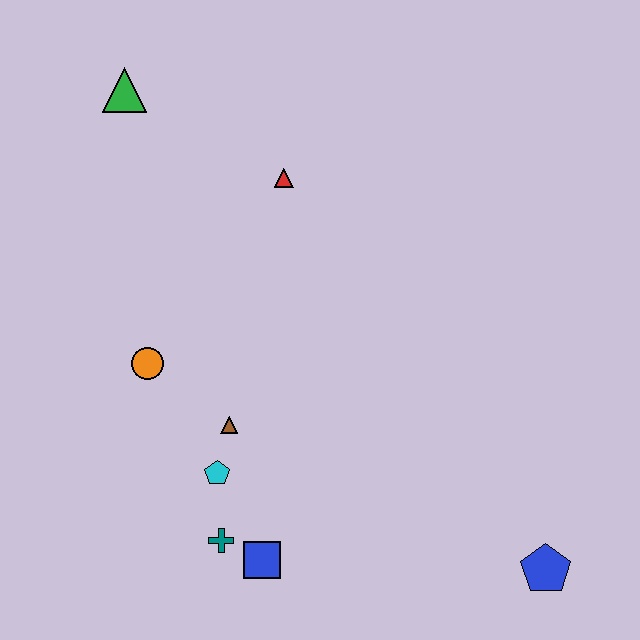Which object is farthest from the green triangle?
The blue pentagon is farthest from the green triangle.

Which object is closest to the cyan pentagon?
The brown triangle is closest to the cyan pentagon.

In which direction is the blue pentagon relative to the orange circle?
The blue pentagon is to the right of the orange circle.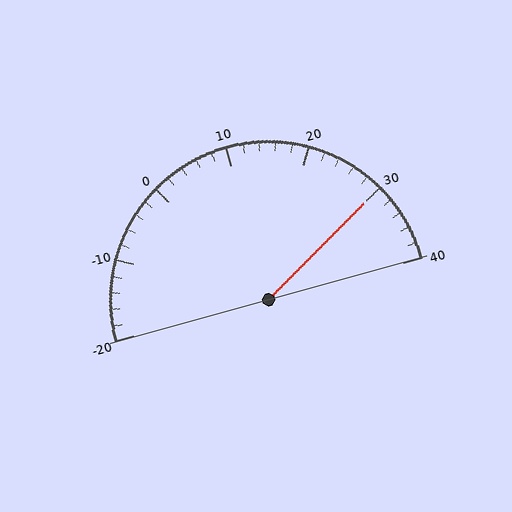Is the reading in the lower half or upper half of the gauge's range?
The reading is in the upper half of the range (-20 to 40).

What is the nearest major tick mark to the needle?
The nearest major tick mark is 30.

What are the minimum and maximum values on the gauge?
The gauge ranges from -20 to 40.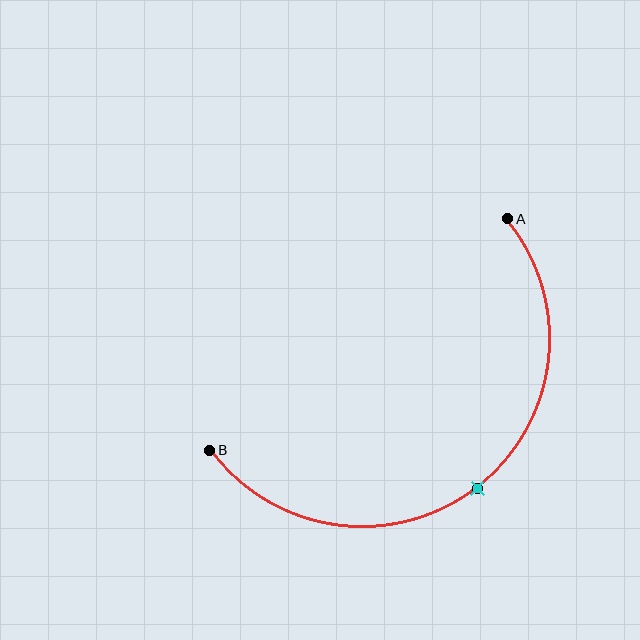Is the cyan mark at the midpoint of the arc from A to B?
Yes. The cyan mark lies on the arc at equal arc-length from both A and B — it is the arc midpoint.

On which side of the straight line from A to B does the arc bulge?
The arc bulges below and to the right of the straight line connecting A and B.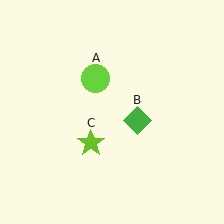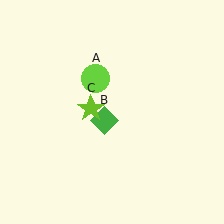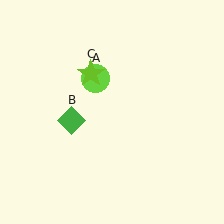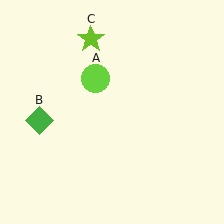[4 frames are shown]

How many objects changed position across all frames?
2 objects changed position: green diamond (object B), lime star (object C).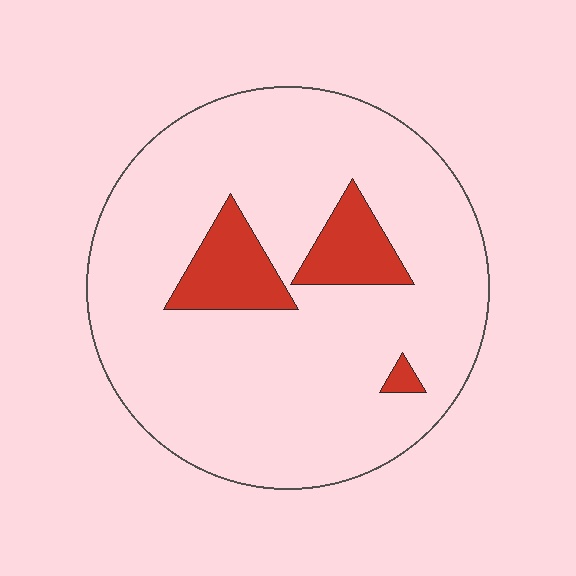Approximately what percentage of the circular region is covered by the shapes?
Approximately 10%.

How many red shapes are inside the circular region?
3.